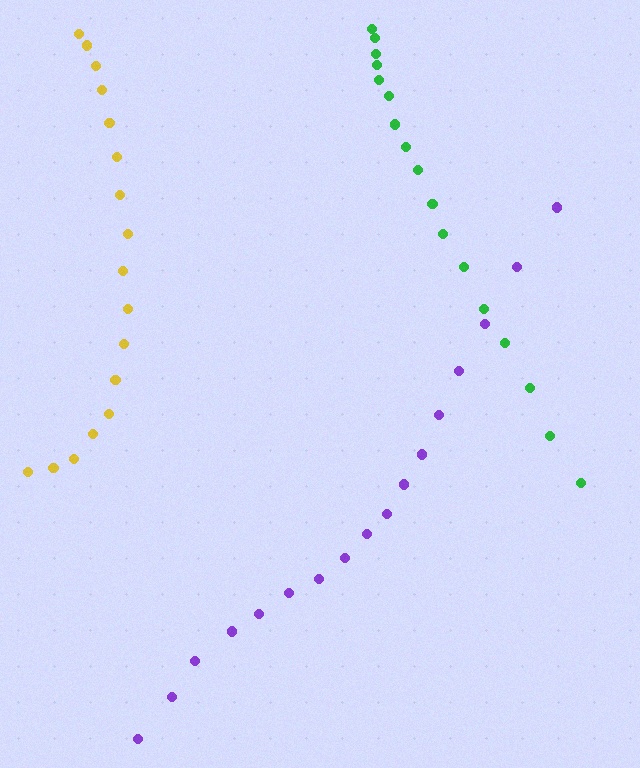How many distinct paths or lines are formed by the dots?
There are 3 distinct paths.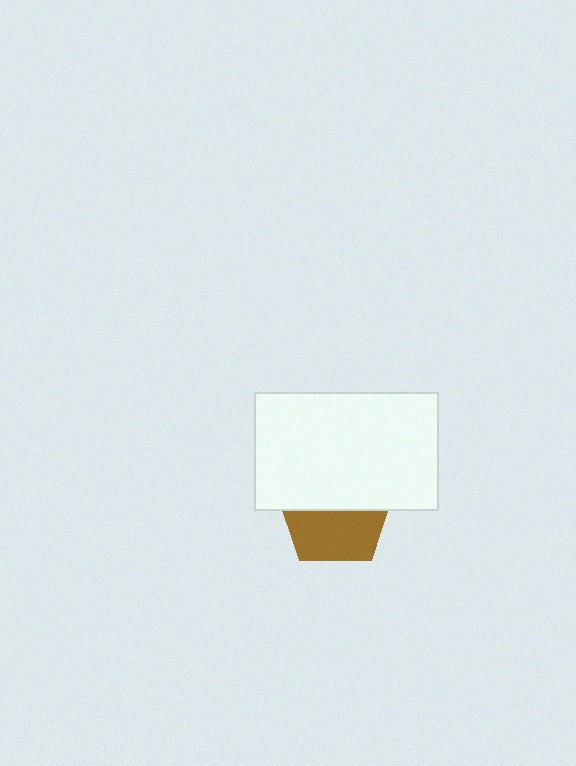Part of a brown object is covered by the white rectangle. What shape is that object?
It is a pentagon.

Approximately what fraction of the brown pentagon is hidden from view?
Roughly 51% of the brown pentagon is hidden behind the white rectangle.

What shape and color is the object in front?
The object in front is a white rectangle.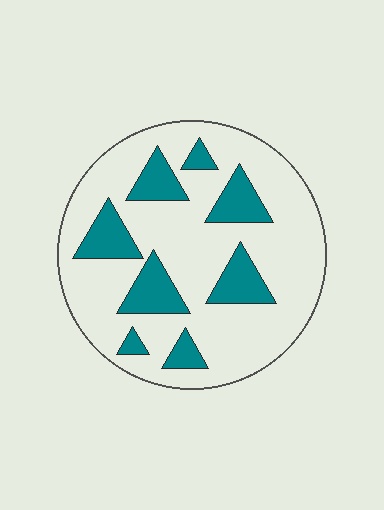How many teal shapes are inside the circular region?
8.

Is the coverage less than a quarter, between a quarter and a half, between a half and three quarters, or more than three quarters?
Less than a quarter.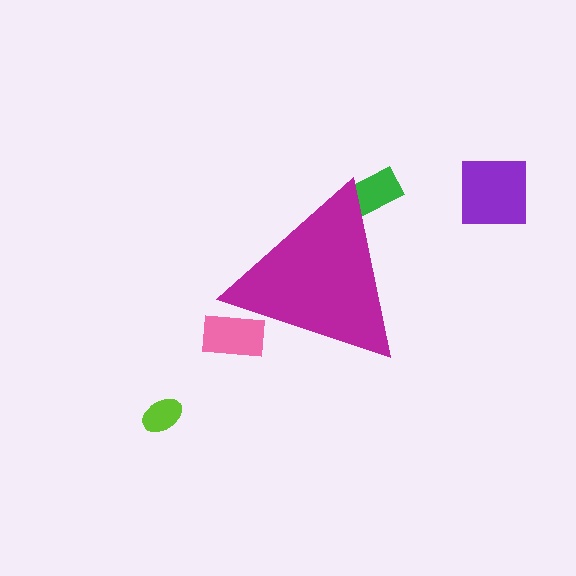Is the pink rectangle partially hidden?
Yes, the pink rectangle is partially hidden behind the magenta triangle.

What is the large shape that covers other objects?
A magenta triangle.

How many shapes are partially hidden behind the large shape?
2 shapes are partially hidden.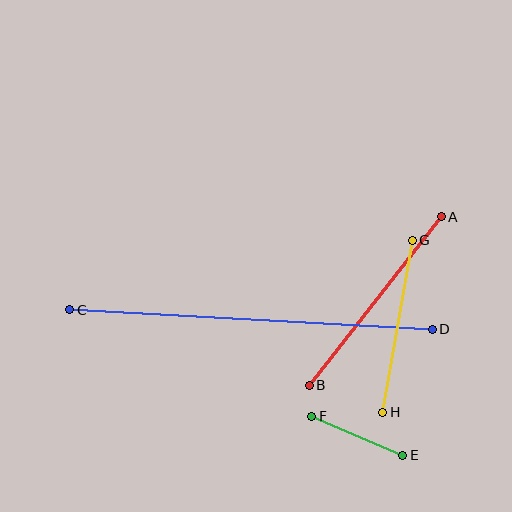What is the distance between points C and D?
The distance is approximately 363 pixels.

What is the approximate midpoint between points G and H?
The midpoint is at approximately (397, 326) pixels.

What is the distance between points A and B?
The distance is approximately 214 pixels.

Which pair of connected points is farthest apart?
Points C and D are farthest apart.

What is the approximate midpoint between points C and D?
The midpoint is at approximately (251, 319) pixels.